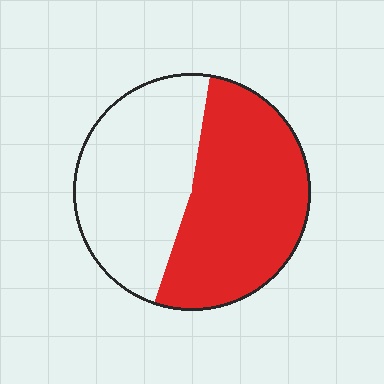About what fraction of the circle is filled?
About one half (1/2).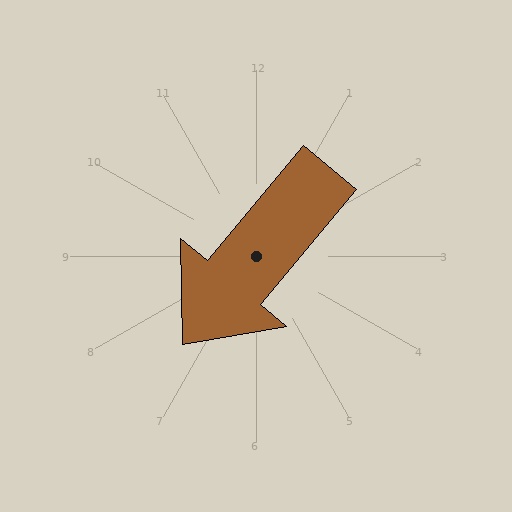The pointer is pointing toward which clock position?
Roughly 7 o'clock.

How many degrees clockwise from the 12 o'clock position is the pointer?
Approximately 220 degrees.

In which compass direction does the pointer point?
Southwest.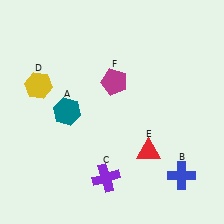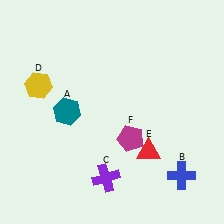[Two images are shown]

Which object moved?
The magenta pentagon (F) moved down.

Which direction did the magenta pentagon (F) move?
The magenta pentagon (F) moved down.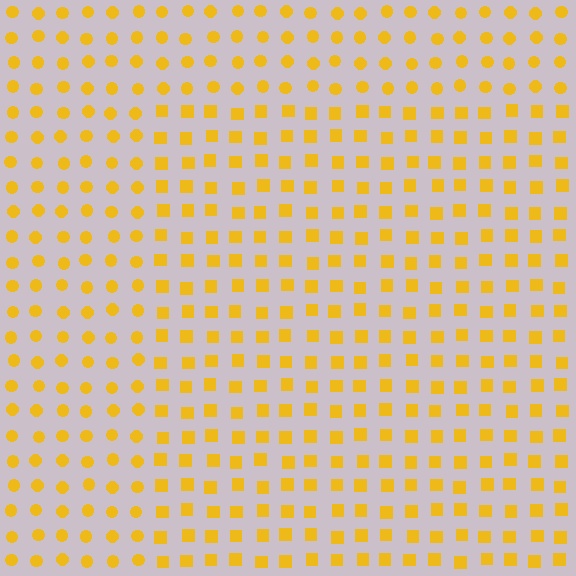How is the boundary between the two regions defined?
The boundary is defined by a change in element shape: squares inside vs. circles outside. All elements share the same color and spacing.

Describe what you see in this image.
The image is filled with small yellow elements arranged in a uniform grid. A rectangle-shaped region contains squares, while the surrounding area contains circles. The boundary is defined purely by the change in element shape.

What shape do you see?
I see a rectangle.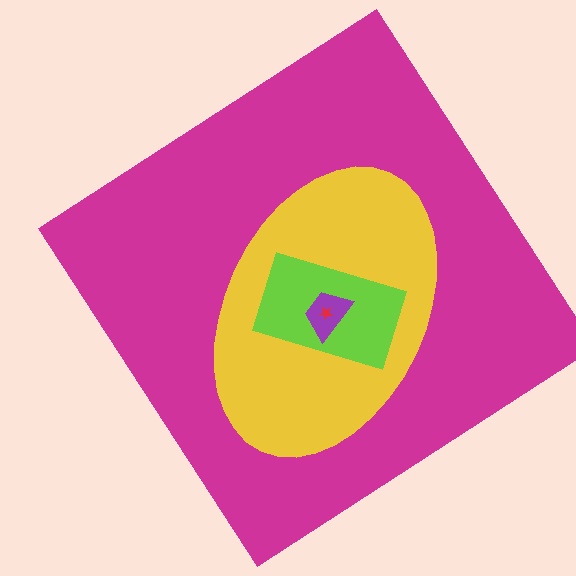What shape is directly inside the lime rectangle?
The purple trapezoid.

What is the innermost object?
The red star.